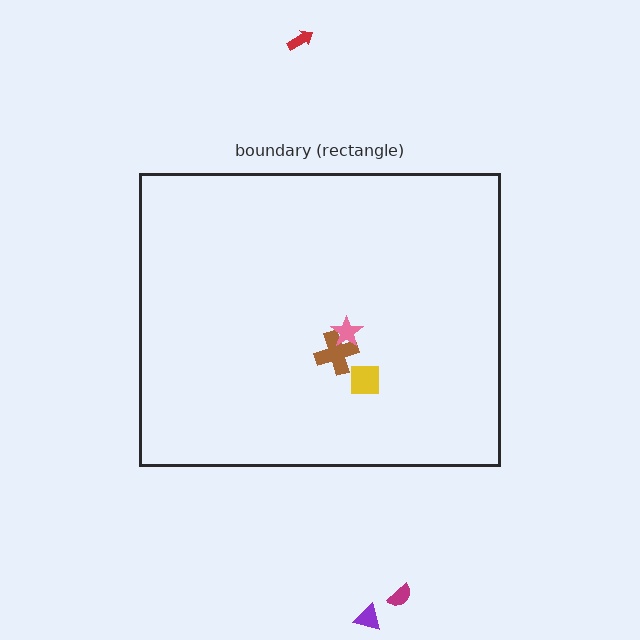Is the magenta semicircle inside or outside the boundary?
Outside.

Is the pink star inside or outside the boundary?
Inside.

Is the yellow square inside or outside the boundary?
Inside.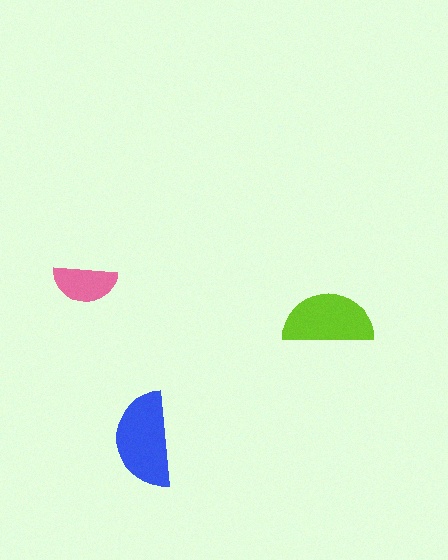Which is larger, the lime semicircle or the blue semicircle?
The blue one.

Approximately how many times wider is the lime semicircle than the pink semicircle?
About 1.5 times wider.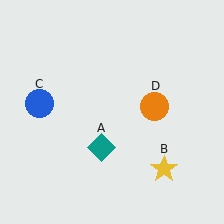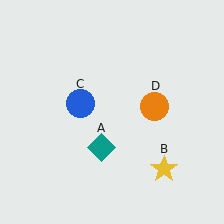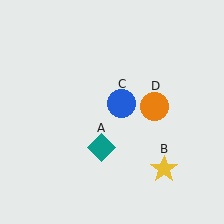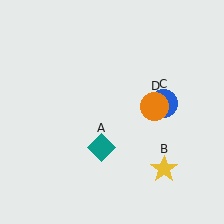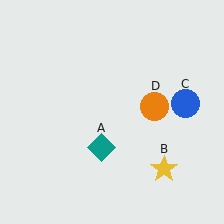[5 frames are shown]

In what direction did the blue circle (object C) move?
The blue circle (object C) moved right.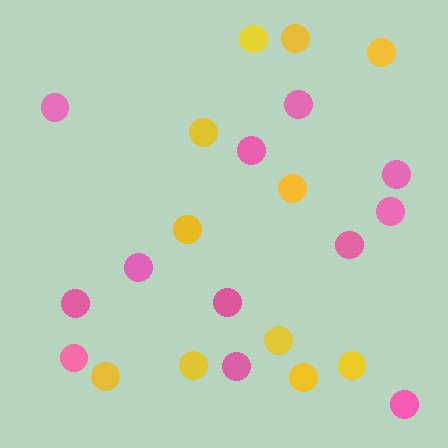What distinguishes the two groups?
There are 2 groups: one group of yellow circles (11) and one group of pink circles (12).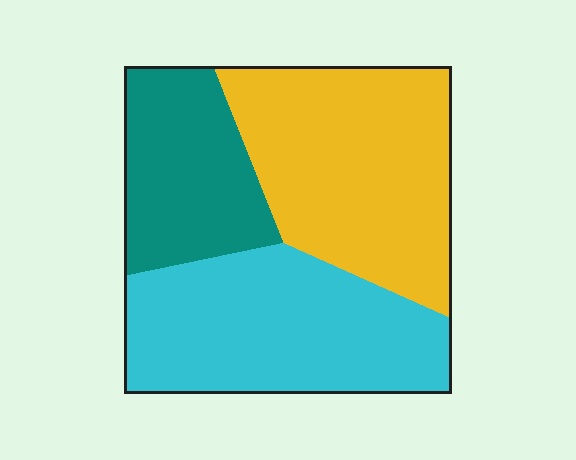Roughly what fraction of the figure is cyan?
Cyan takes up about three eighths (3/8) of the figure.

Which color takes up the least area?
Teal, at roughly 25%.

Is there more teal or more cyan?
Cyan.